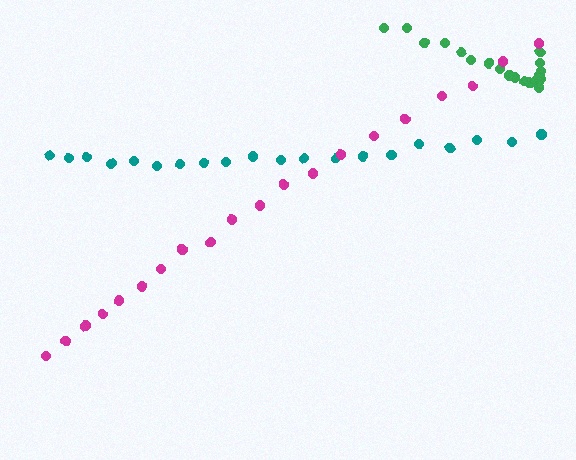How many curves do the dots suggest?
There are 3 distinct paths.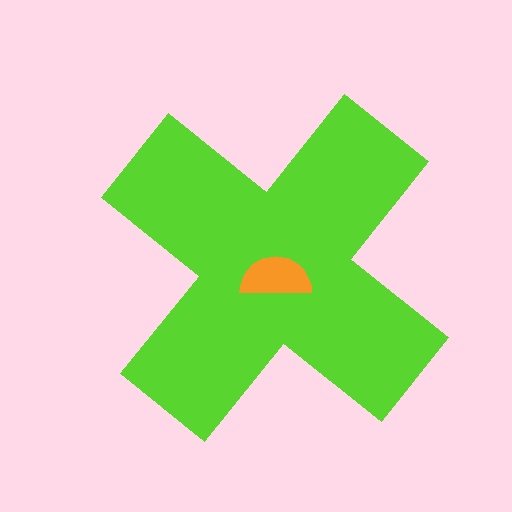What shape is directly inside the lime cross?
The orange semicircle.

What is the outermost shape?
The lime cross.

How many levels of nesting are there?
2.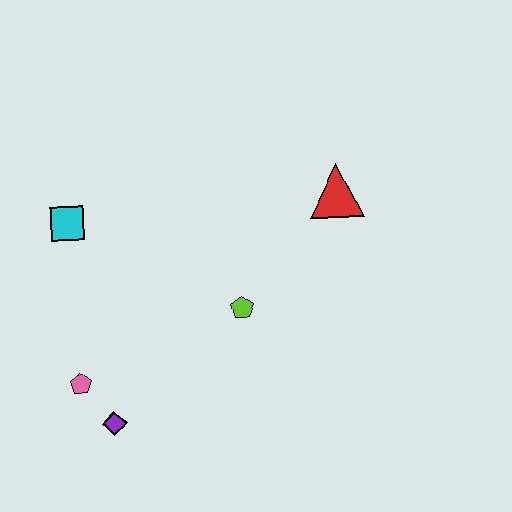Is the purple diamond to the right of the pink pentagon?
Yes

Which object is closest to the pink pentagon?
The purple diamond is closest to the pink pentagon.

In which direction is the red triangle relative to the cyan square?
The red triangle is to the right of the cyan square.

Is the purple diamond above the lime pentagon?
No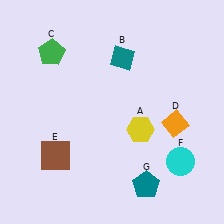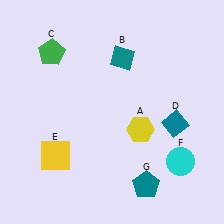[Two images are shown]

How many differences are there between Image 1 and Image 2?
There are 2 differences between the two images.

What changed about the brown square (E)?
In Image 1, E is brown. In Image 2, it changed to yellow.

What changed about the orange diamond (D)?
In Image 1, D is orange. In Image 2, it changed to teal.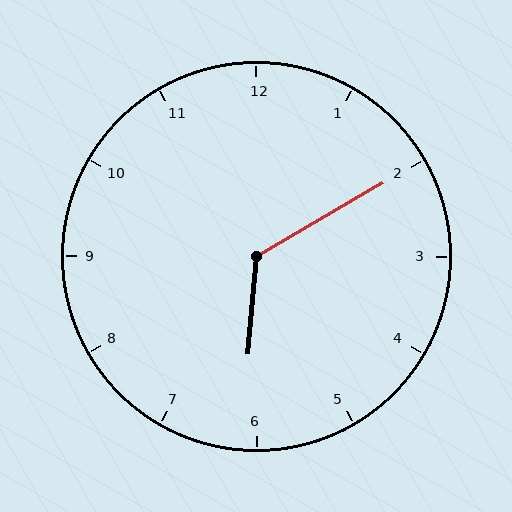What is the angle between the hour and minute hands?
Approximately 125 degrees.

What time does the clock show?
6:10.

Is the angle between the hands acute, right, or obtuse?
It is obtuse.